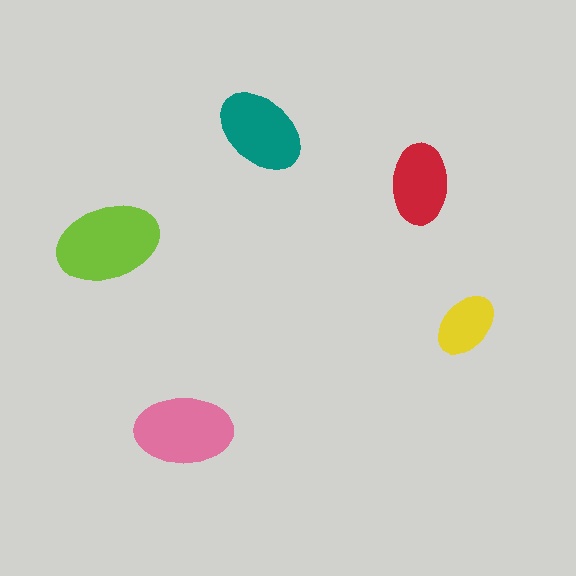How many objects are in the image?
There are 5 objects in the image.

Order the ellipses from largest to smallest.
the lime one, the pink one, the teal one, the red one, the yellow one.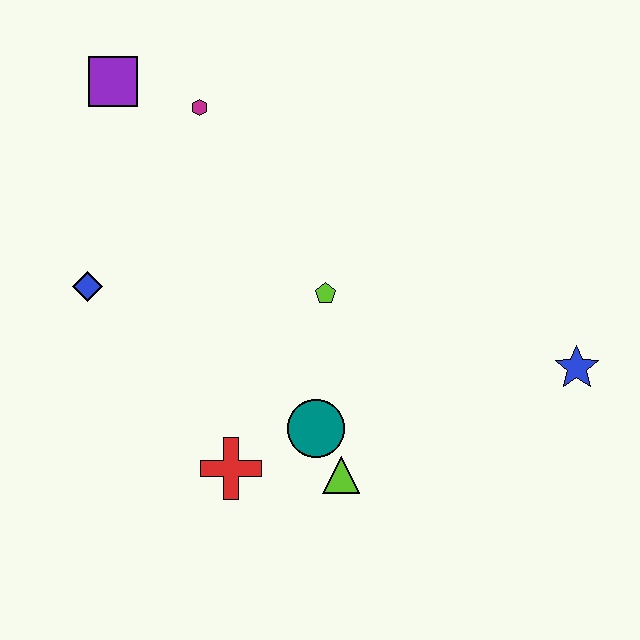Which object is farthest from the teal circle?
The purple square is farthest from the teal circle.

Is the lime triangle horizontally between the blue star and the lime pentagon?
Yes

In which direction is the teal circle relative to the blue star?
The teal circle is to the left of the blue star.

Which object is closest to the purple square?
The magenta hexagon is closest to the purple square.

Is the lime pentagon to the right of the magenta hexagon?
Yes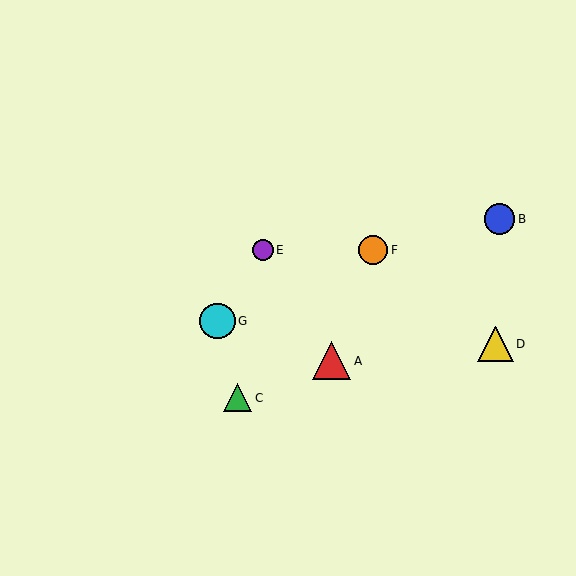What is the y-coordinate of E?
Object E is at y≈250.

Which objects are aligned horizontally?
Objects E, F are aligned horizontally.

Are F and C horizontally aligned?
No, F is at y≈250 and C is at y≈398.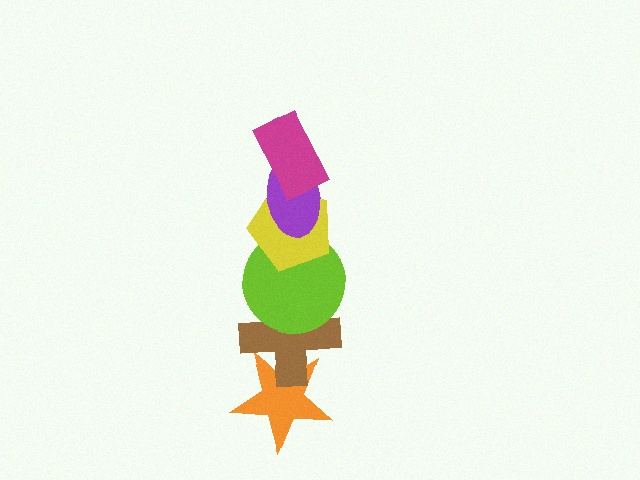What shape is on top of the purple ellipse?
The magenta rectangle is on top of the purple ellipse.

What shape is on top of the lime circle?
The yellow pentagon is on top of the lime circle.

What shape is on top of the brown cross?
The lime circle is on top of the brown cross.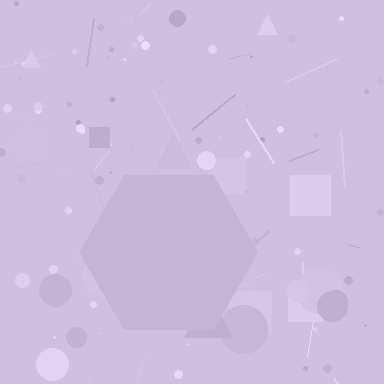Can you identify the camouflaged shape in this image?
The camouflaged shape is a hexagon.